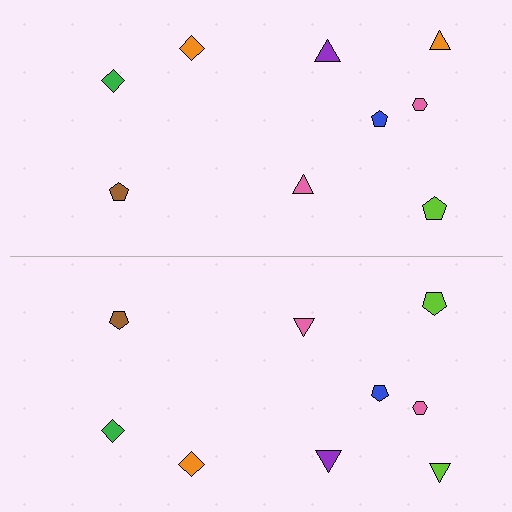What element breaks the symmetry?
The lime triangle on the bottom side breaks the symmetry — its mirror counterpart is orange.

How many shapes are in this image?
There are 18 shapes in this image.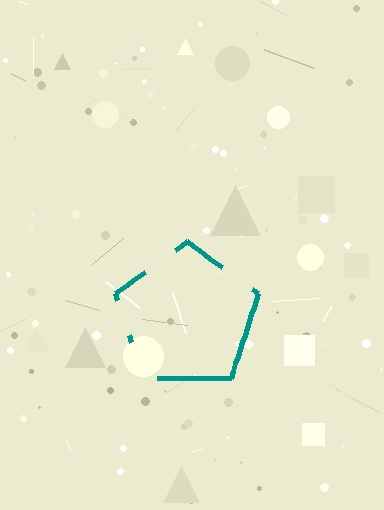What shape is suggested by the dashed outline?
The dashed outline suggests a pentagon.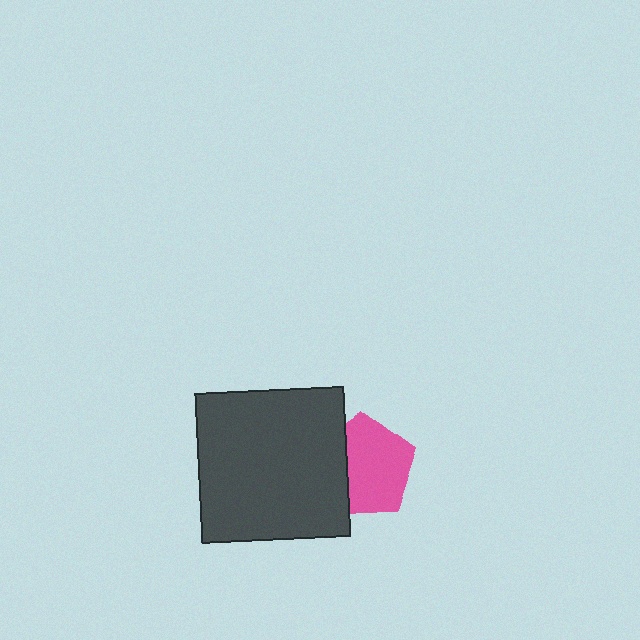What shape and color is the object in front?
The object in front is a dark gray square.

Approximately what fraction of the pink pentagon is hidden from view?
Roughly 31% of the pink pentagon is hidden behind the dark gray square.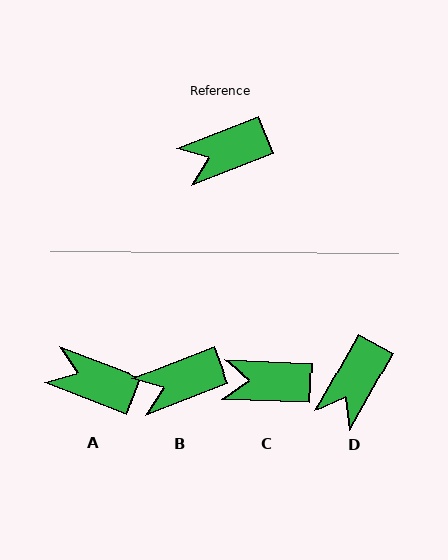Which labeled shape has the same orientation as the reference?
B.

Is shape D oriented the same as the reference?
No, it is off by about 40 degrees.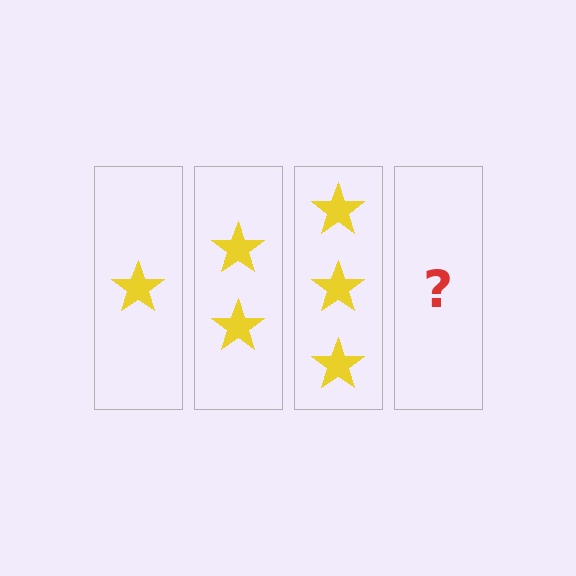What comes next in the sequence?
The next element should be 4 stars.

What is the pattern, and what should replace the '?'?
The pattern is that each step adds one more star. The '?' should be 4 stars.